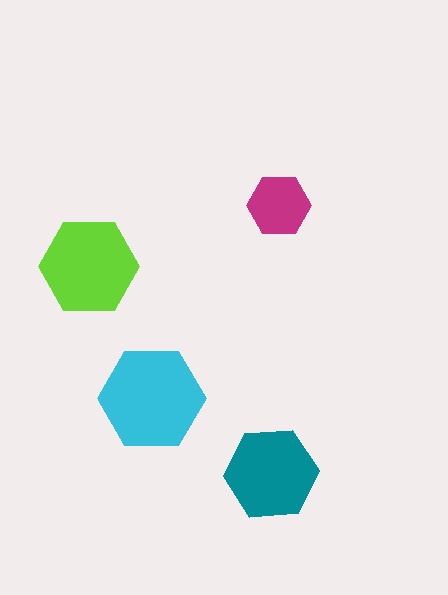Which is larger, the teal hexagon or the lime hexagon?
The lime one.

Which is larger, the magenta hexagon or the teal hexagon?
The teal one.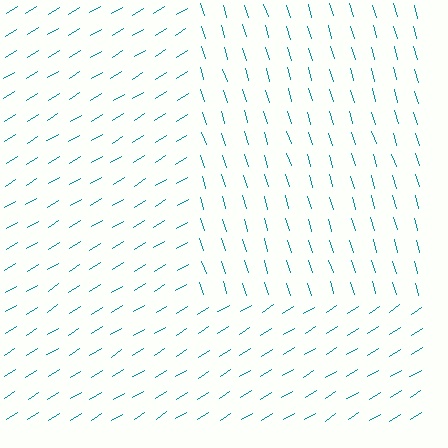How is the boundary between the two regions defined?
The boundary is defined purely by a change in line orientation (approximately 75 degrees difference). All lines are the same color and thickness.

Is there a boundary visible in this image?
Yes, there is a texture boundary formed by a change in line orientation.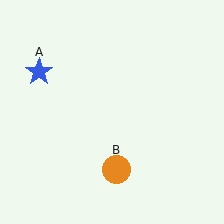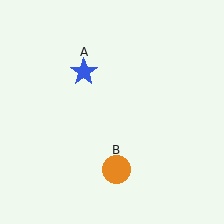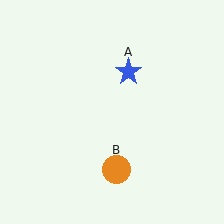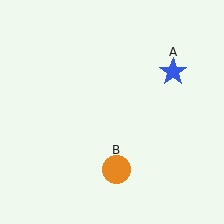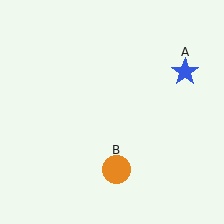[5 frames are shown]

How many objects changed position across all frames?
1 object changed position: blue star (object A).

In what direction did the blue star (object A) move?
The blue star (object A) moved right.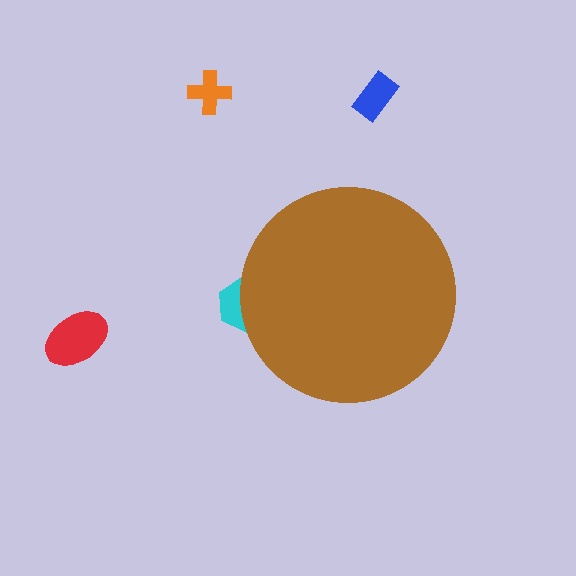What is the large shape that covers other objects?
A brown circle.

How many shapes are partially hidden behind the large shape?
1 shape is partially hidden.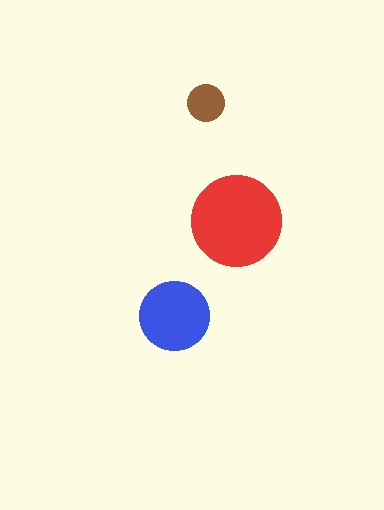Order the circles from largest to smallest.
the red one, the blue one, the brown one.